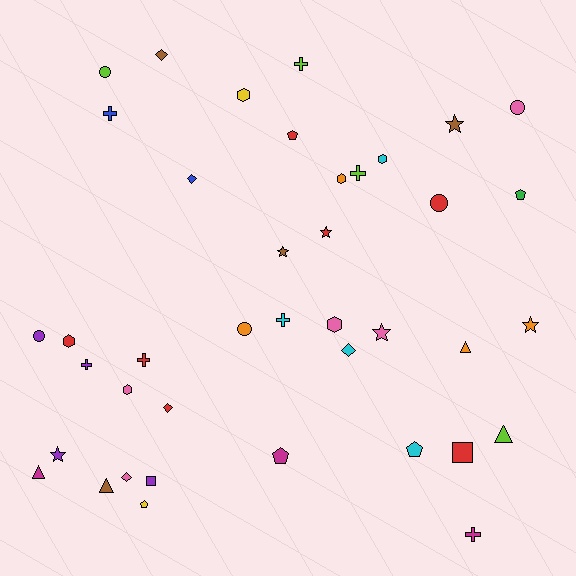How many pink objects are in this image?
There are 5 pink objects.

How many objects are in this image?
There are 40 objects.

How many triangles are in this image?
There are 4 triangles.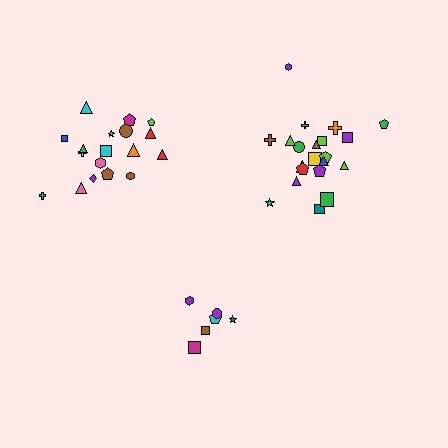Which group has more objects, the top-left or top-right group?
The top-right group.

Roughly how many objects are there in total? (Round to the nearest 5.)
Roughly 45 objects in total.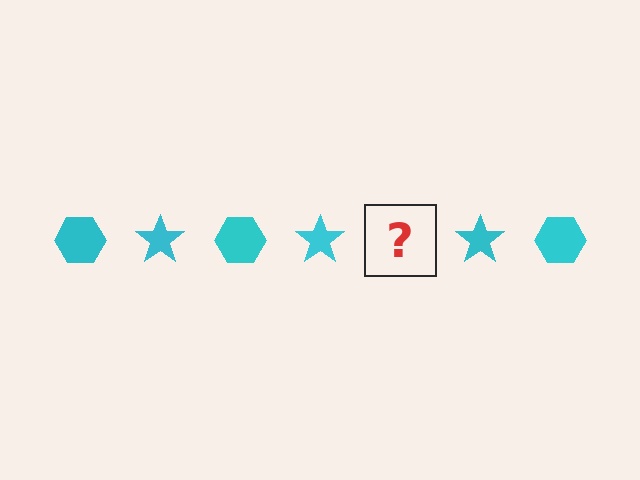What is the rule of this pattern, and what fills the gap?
The rule is that the pattern cycles through hexagon, star shapes in cyan. The gap should be filled with a cyan hexagon.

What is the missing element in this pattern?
The missing element is a cyan hexagon.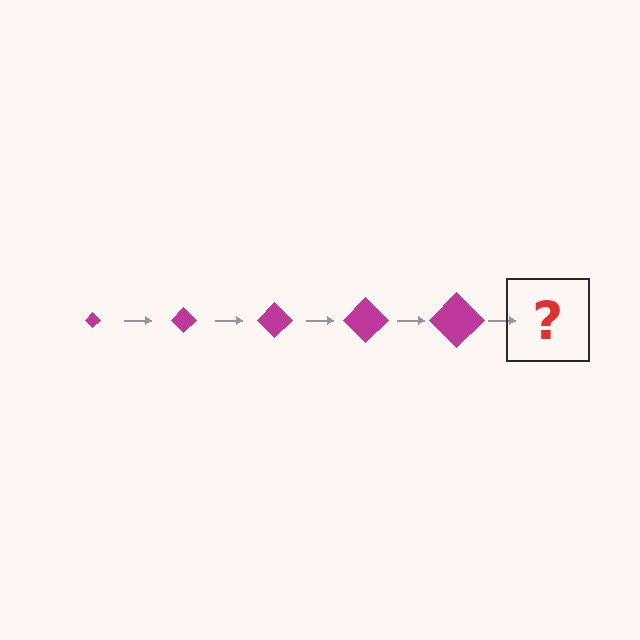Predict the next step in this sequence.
The next step is a magenta diamond, larger than the previous one.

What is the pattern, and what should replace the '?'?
The pattern is that the diamond gets progressively larger each step. The '?' should be a magenta diamond, larger than the previous one.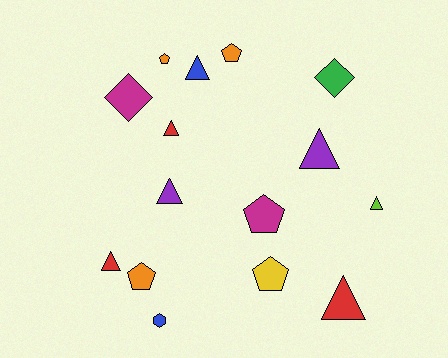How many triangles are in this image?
There are 7 triangles.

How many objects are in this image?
There are 15 objects.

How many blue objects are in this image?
There are 2 blue objects.